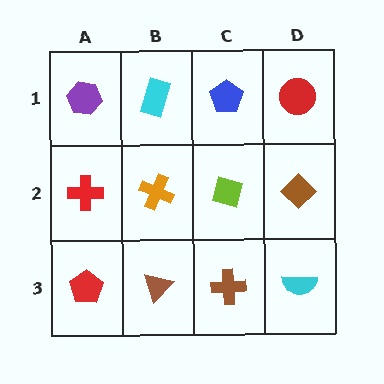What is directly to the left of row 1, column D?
A blue pentagon.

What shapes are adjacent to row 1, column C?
A lime diamond (row 2, column C), a cyan rectangle (row 1, column B), a red circle (row 1, column D).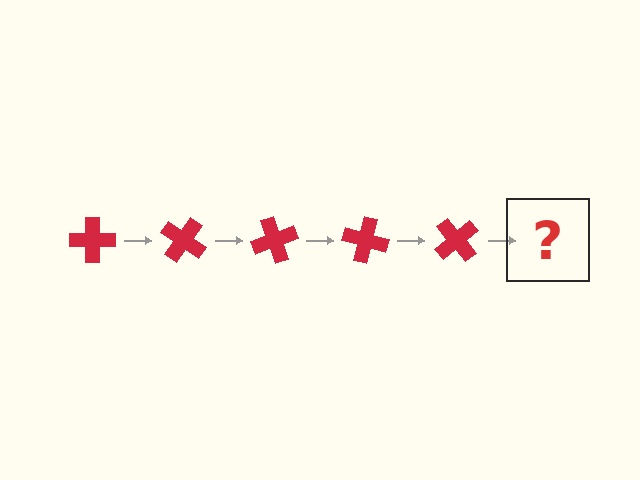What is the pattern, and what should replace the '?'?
The pattern is that the cross rotates 35 degrees each step. The '?' should be a red cross rotated 175 degrees.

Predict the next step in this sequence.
The next step is a red cross rotated 175 degrees.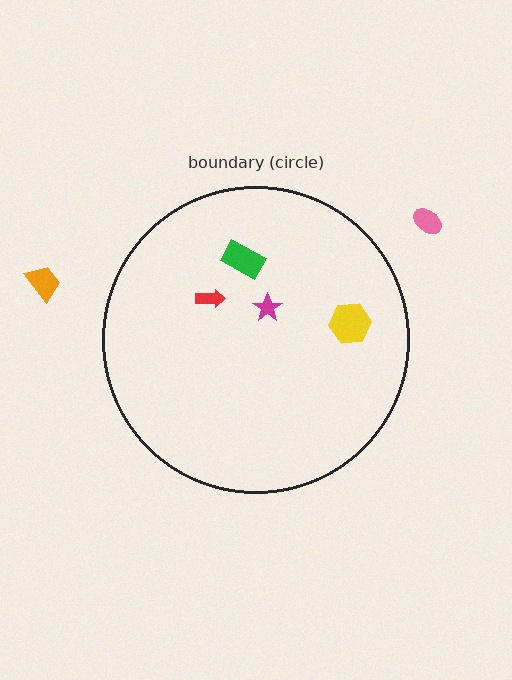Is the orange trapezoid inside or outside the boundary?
Outside.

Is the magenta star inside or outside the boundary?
Inside.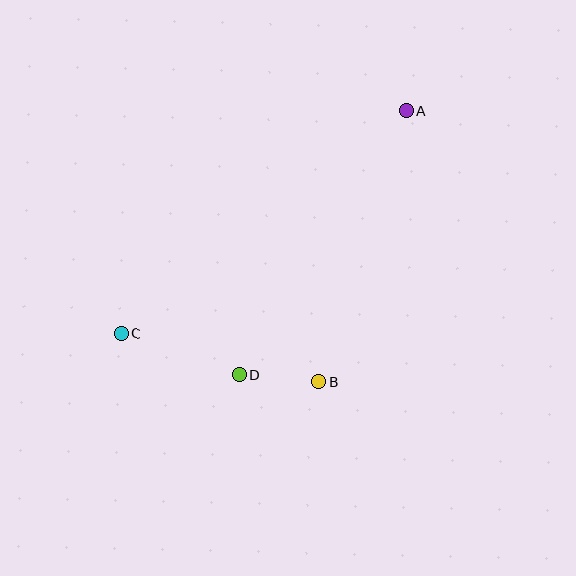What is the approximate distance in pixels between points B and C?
The distance between B and C is approximately 203 pixels.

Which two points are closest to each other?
Points B and D are closest to each other.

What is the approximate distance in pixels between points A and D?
The distance between A and D is approximately 312 pixels.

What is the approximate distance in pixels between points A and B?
The distance between A and B is approximately 285 pixels.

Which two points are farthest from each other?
Points A and C are farthest from each other.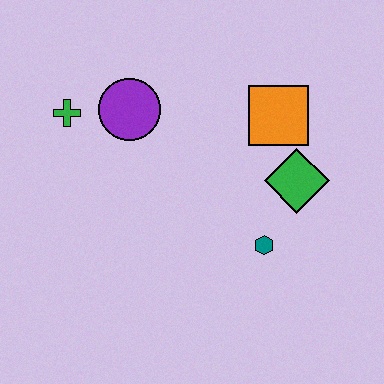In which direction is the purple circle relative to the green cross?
The purple circle is to the right of the green cross.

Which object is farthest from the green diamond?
The green cross is farthest from the green diamond.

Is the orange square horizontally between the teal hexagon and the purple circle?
No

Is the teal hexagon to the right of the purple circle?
Yes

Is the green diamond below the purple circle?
Yes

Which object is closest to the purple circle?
The green cross is closest to the purple circle.